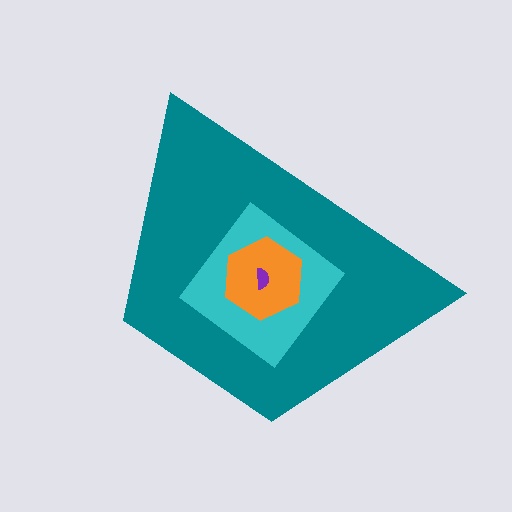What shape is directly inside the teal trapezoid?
The cyan diamond.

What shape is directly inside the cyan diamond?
The orange hexagon.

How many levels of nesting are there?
4.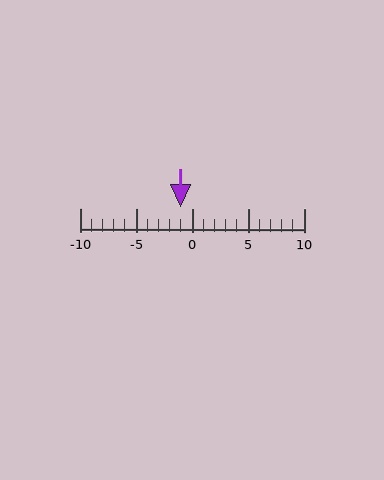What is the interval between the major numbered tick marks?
The major tick marks are spaced 5 units apart.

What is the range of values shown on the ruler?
The ruler shows values from -10 to 10.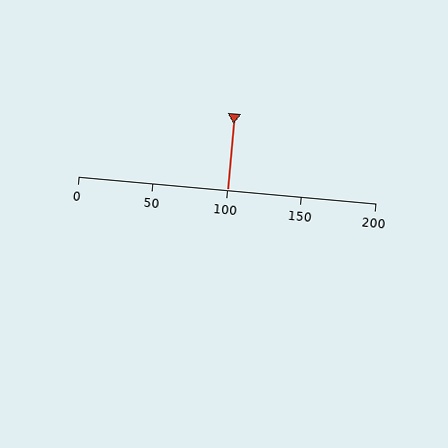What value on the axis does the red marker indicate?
The marker indicates approximately 100.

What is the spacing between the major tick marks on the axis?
The major ticks are spaced 50 apart.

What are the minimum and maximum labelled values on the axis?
The axis runs from 0 to 200.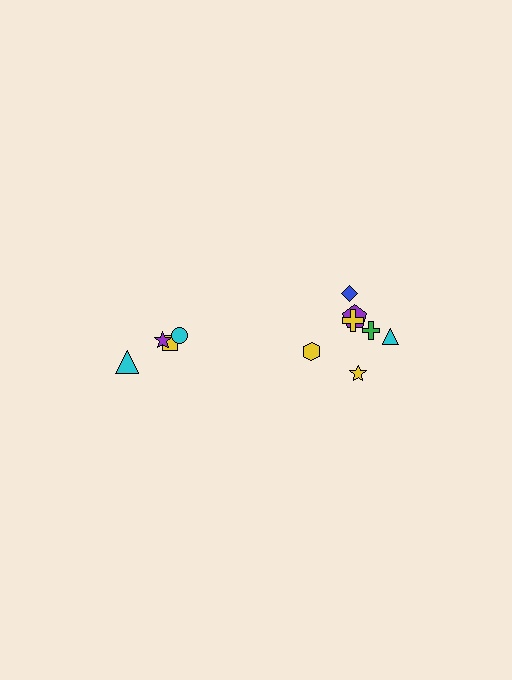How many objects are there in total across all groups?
There are 11 objects.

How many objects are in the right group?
There are 7 objects.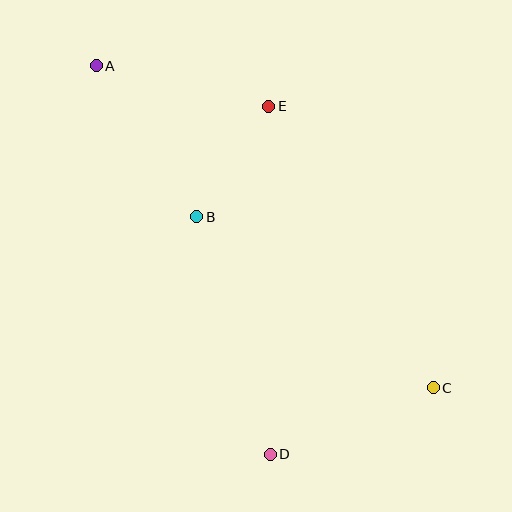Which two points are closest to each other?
Points B and E are closest to each other.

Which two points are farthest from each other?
Points A and C are farthest from each other.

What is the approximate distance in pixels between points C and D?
The distance between C and D is approximately 176 pixels.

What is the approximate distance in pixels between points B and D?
The distance between B and D is approximately 248 pixels.